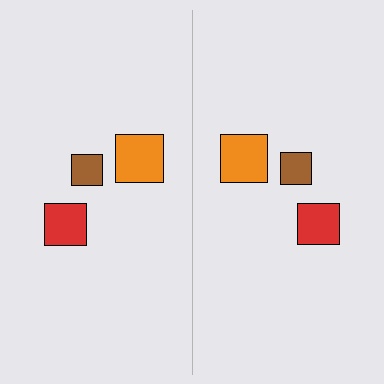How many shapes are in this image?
There are 6 shapes in this image.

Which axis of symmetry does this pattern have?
The pattern has a vertical axis of symmetry running through the center of the image.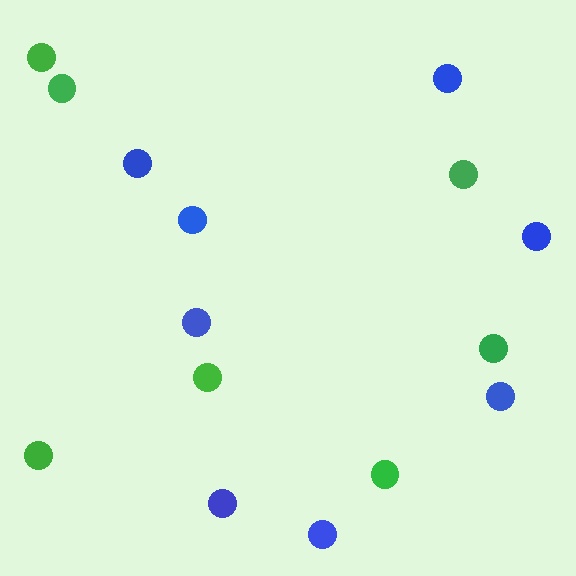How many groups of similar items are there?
There are 2 groups: one group of green circles (7) and one group of blue circles (8).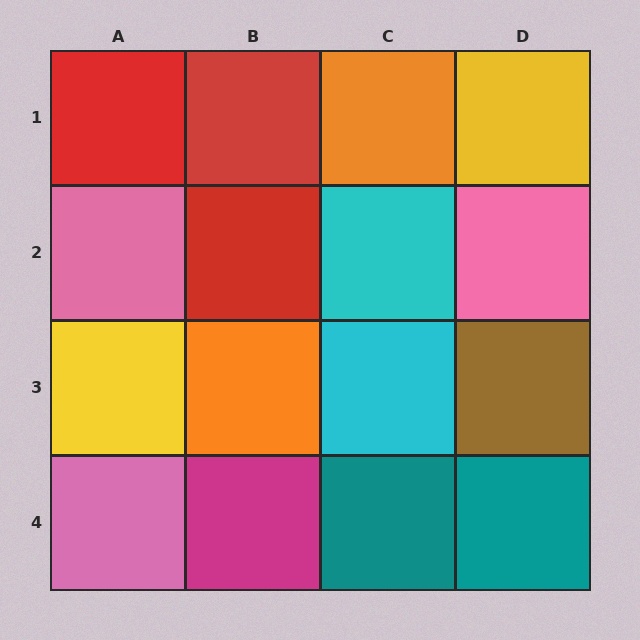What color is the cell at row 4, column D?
Teal.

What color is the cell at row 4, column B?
Magenta.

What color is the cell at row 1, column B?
Red.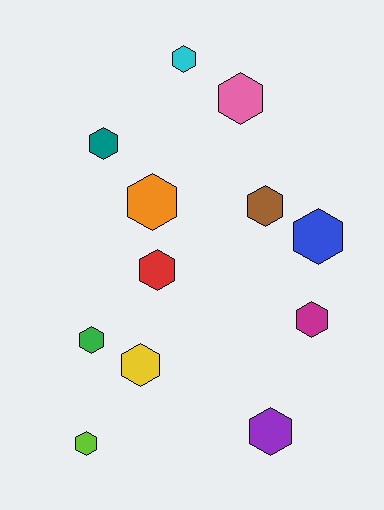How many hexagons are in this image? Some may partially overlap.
There are 12 hexagons.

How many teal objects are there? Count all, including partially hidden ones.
There is 1 teal object.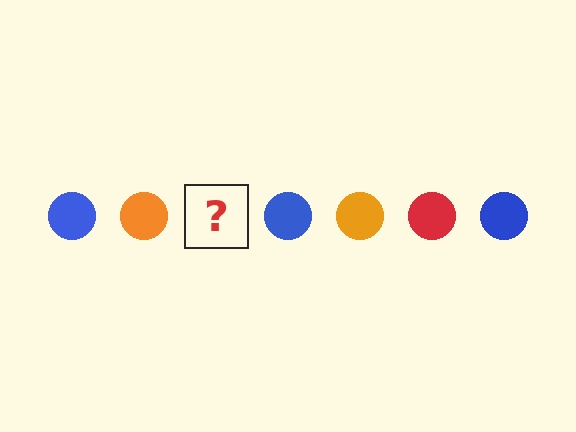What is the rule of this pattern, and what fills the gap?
The rule is that the pattern cycles through blue, orange, red circles. The gap should be filled with a red circle.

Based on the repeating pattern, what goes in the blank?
The blank should be a red circle.